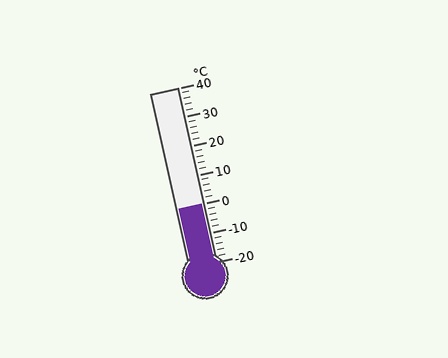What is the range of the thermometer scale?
The thermometer scale ranges from -20°C to 40°C.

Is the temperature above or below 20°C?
The temperature is below 20°C.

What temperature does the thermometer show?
The thermometer shows approximately 0°C.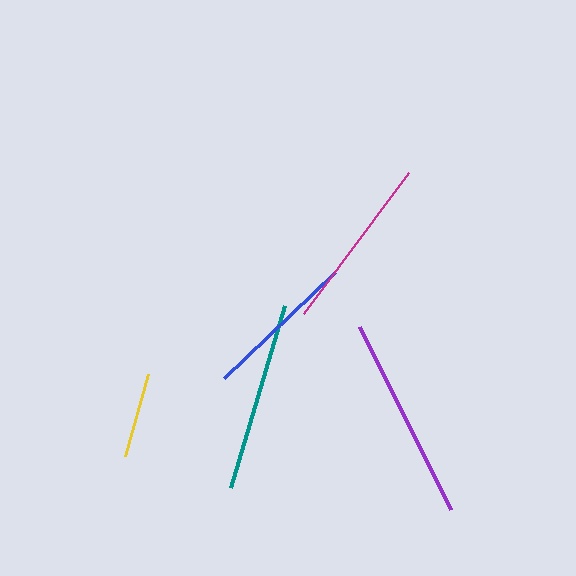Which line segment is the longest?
The purple line is the longest at approximately 205 pixels.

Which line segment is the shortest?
The yellow line is the shortest at approximately 85 pixels.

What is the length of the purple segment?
The purple segment is approximately 205 pixels long.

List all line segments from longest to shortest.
From longest to shortest: purple, teal, magenta, blue, yellow.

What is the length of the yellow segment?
The yellow segment is approximately 85 pixels long.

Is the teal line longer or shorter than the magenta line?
The teal line is longer than the magenta line.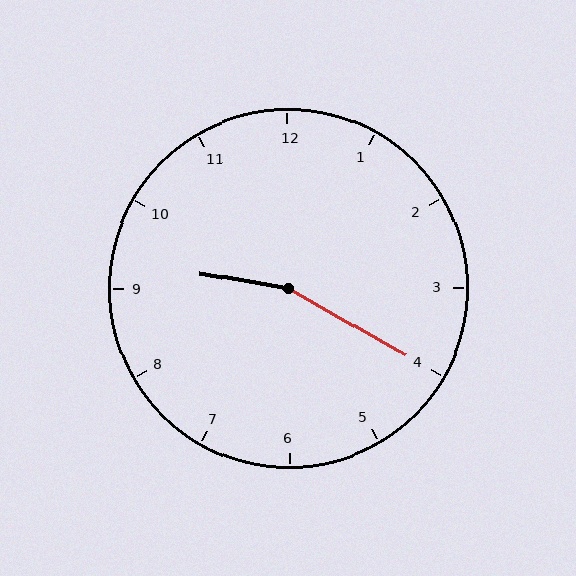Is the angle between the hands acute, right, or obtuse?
It is obtuse.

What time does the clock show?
9:20.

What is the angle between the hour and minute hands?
Approximately 160 degrees.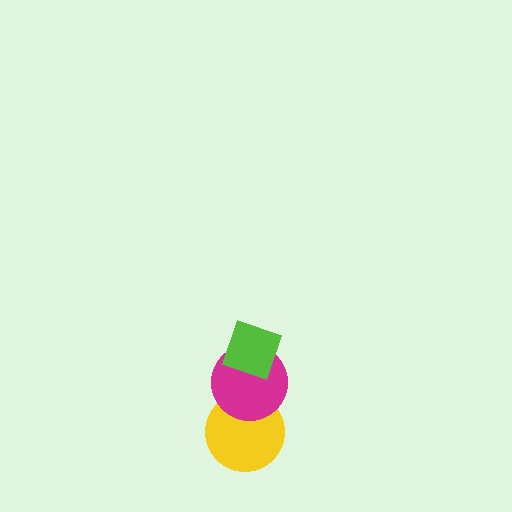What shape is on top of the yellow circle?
The magenta circle is on top of the yellow circle.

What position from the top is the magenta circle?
The magenta circle is 2nd from the top.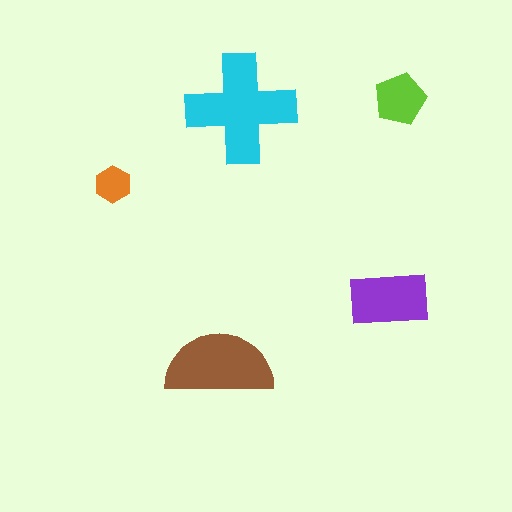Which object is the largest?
The cyan cross.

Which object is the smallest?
The orange hexagon.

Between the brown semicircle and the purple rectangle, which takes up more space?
The brown semicircle.